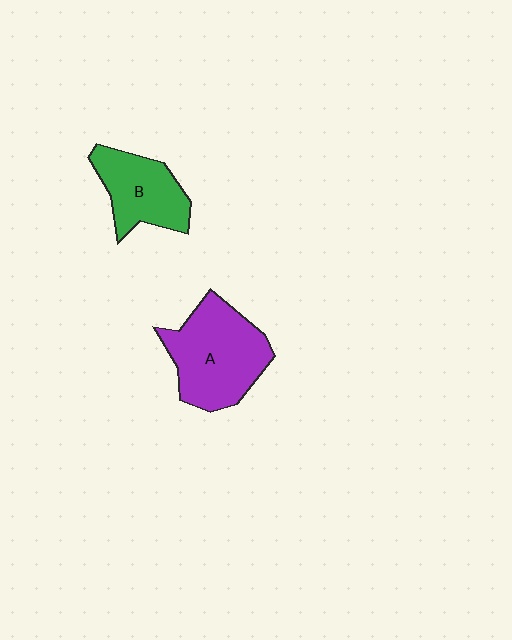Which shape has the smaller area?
Shape B (green).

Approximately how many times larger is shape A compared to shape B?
Approximately 1.4 times.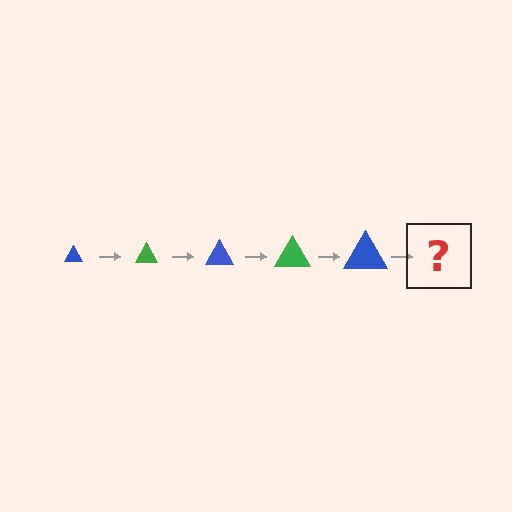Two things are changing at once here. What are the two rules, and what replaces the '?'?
The two rules are that the triangle grows larger each step and the color cycles through blue and green. The '?' should be a green triangle, larger than the previous one.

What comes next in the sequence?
The next element should be a green triangle, larger than the previous one.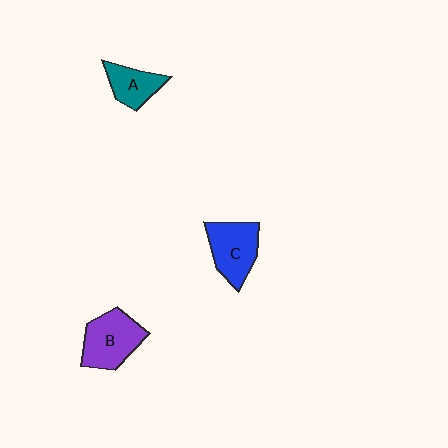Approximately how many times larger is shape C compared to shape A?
Approximately 1.5 times.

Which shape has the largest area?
Shape B (purple).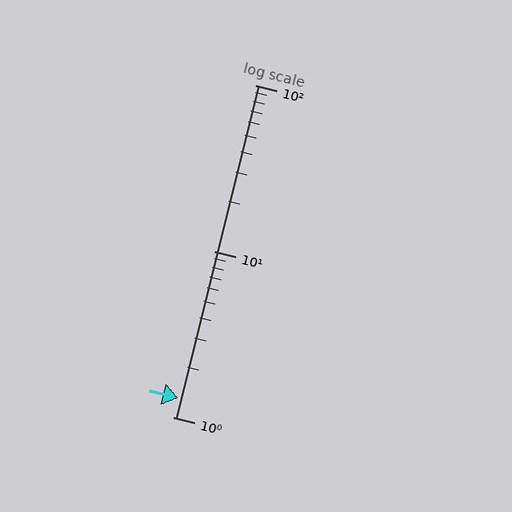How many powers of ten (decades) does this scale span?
The scale spans 2 decades, from 1 to 100.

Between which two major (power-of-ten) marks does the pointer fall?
The pointer is between 1 and 10.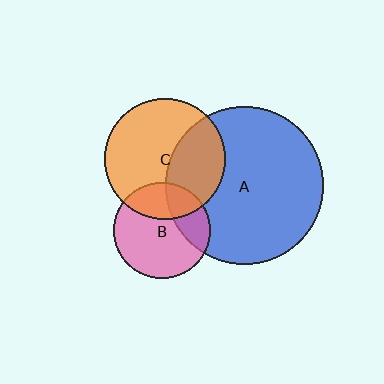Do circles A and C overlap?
Yes.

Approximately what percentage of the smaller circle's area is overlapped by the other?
Approximately 35%.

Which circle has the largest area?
Circle A (blue).